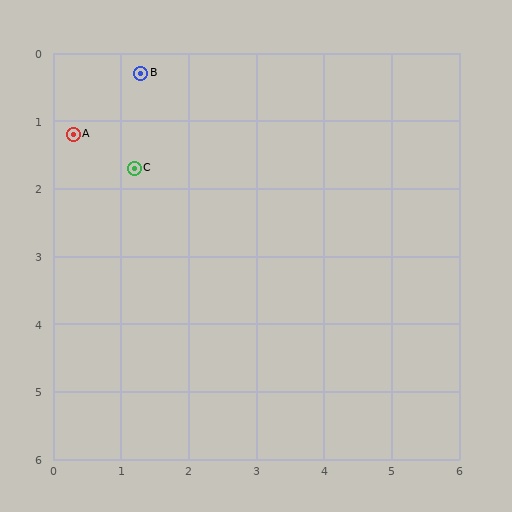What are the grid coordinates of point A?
Point A is at approximately (0.3, 1.2).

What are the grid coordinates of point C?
Point C is at approximately (1.2, 1.7).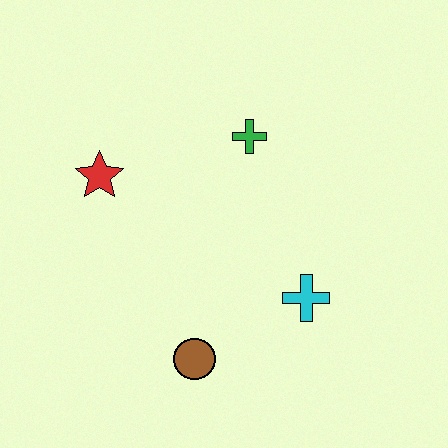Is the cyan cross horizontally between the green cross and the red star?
No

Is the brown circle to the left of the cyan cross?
Yes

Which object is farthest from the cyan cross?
The red star is farthest from the cyan cross.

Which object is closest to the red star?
The green cross is closest to the red star.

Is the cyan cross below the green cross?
Yes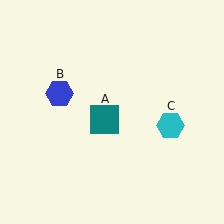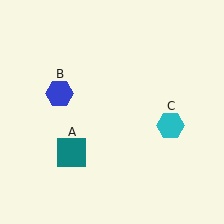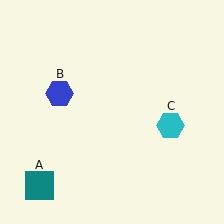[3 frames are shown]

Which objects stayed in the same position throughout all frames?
Blue hexagon (object B) and cyan hexagon (object C) remained stationary.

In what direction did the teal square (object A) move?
The teal square (object A) moved down and to the left.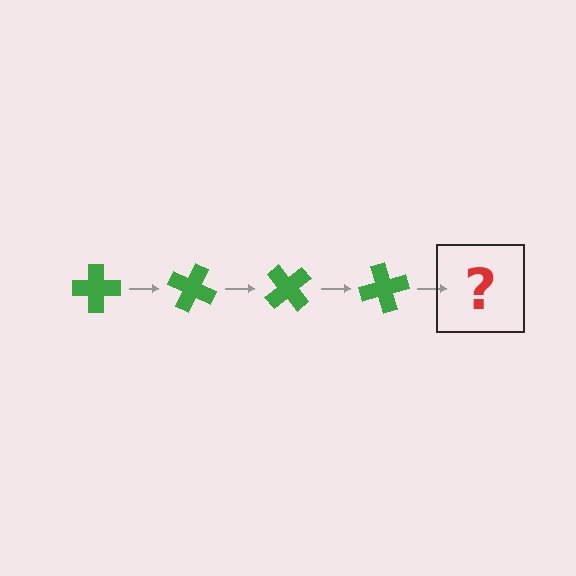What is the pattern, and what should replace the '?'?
The pattern is that the cross rotates 25 degrees each step. The '?' should be a green cross rotated 100 degrees.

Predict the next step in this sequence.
The next step is a green cross rotated 100 degrees.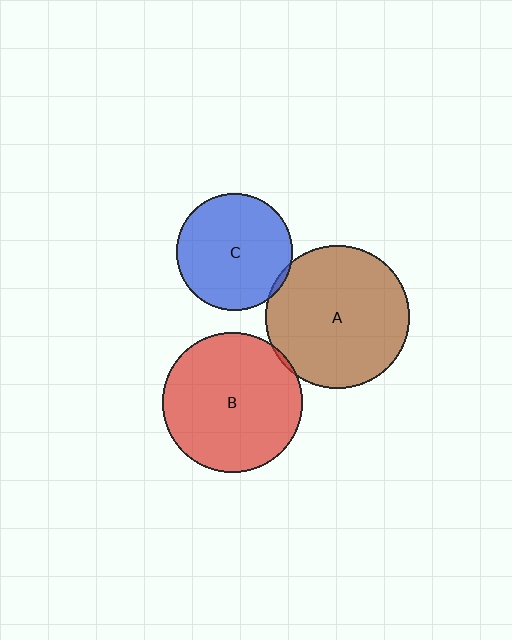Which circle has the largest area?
Circle A (brown).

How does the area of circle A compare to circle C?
Approximately 1.5 times.